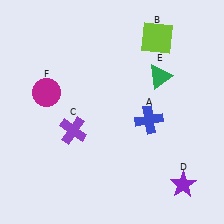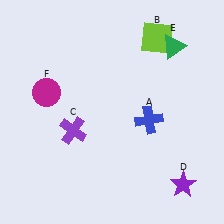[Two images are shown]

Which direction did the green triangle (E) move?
The green triangle (E) moved up.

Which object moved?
The green triangle (E) moved up.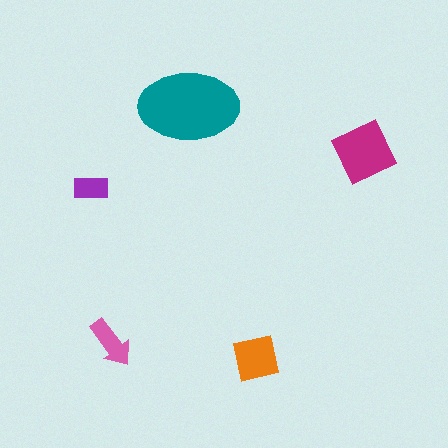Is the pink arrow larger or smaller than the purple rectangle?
Larger.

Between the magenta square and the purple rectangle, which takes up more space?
The magenta square.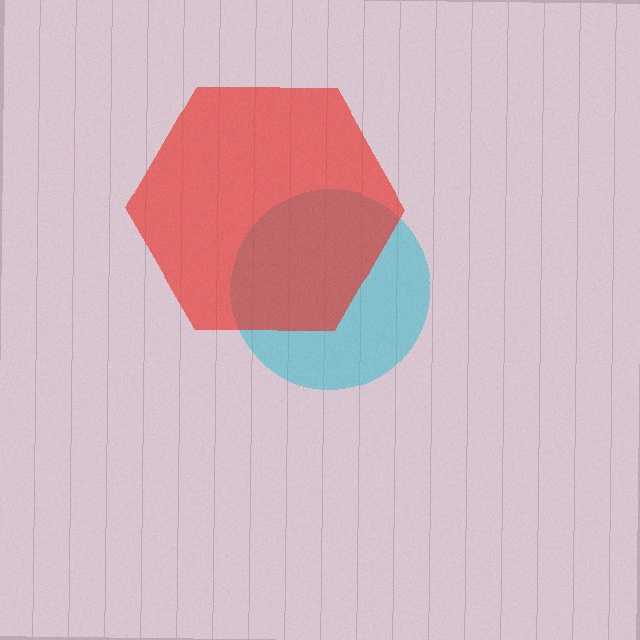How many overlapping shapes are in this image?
There are 2 overlapping shapes in the image.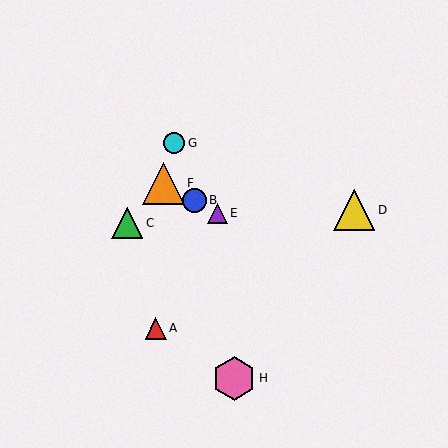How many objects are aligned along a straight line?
3 objects (B, E, F) are aligned along a straight line.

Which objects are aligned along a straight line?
Objects B, E, F are aligned along a straight line.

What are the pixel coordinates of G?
Object G is at (174, 143).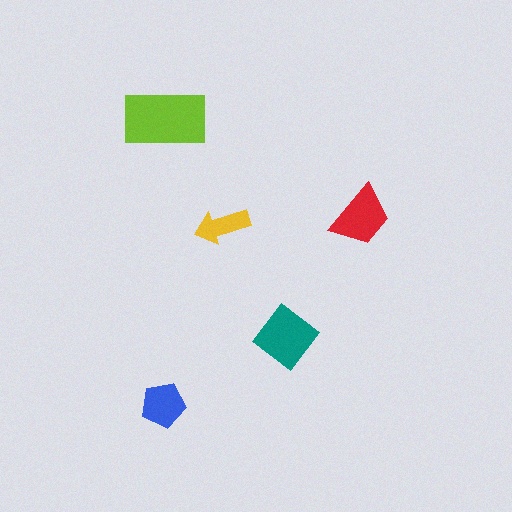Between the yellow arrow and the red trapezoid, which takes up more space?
The red trapezoid.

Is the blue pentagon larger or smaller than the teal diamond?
Smaller.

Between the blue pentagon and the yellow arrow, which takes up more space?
The blue pentagon.